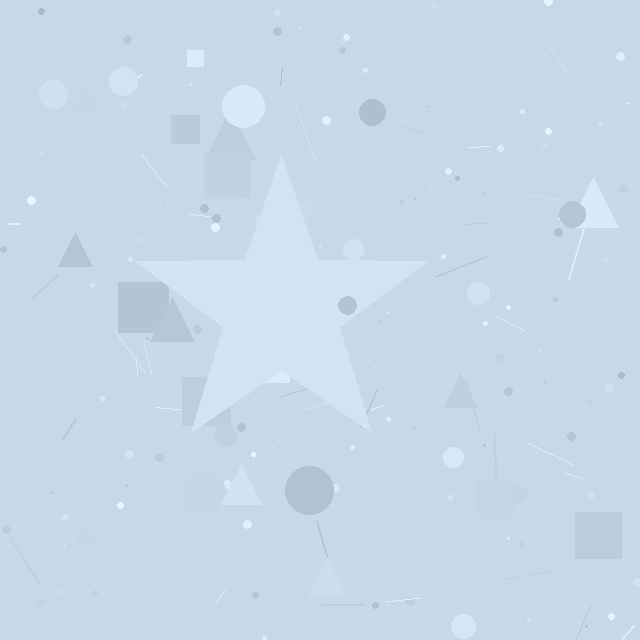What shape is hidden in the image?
A star is hidden in the image.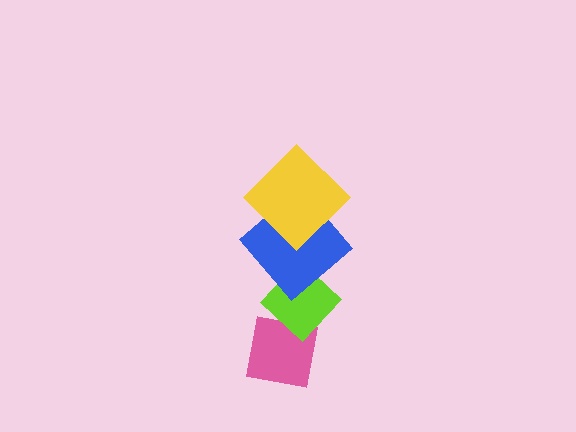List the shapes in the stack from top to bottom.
From top to bottom: the yellow diamond, the blue diamond, the lime diamond, the pink square.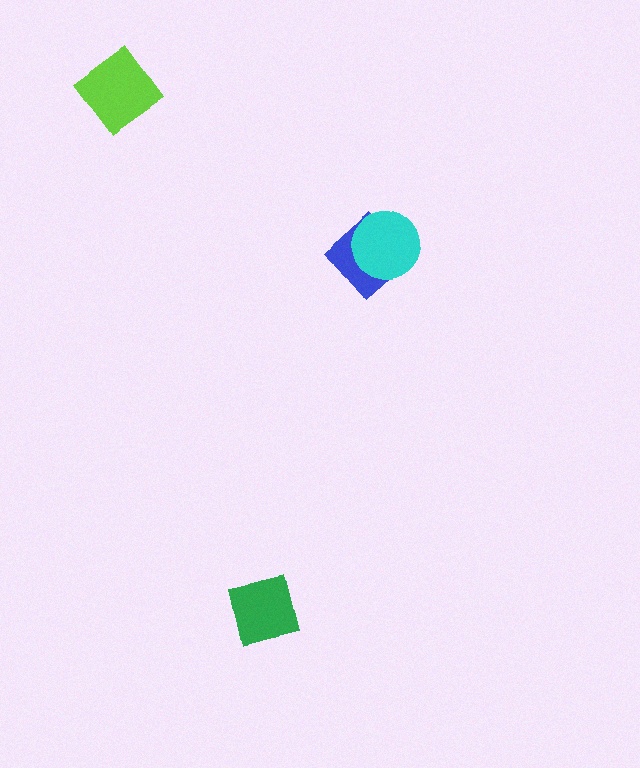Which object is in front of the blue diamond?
The cyan circle is in front of the blue diamond.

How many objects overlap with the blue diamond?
1 object overlaps with the blue diamond.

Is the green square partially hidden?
No, no other shape covers it.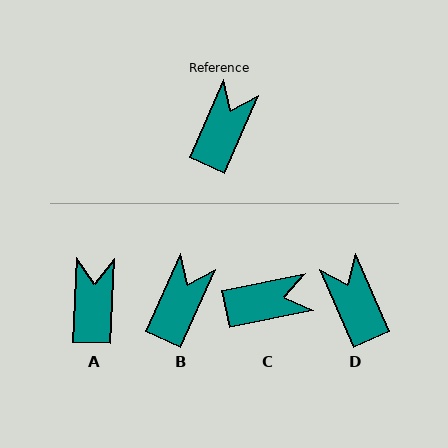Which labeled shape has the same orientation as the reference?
B.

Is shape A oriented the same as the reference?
No, it is off by about 22 degrees.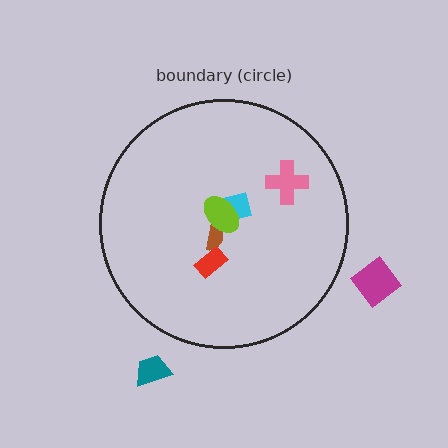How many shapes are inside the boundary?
5 inside, 2 outside.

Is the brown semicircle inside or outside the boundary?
Inside.